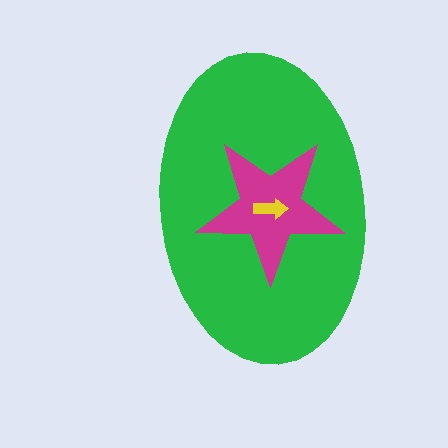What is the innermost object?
The yellow arrow.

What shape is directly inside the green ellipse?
The magenta star.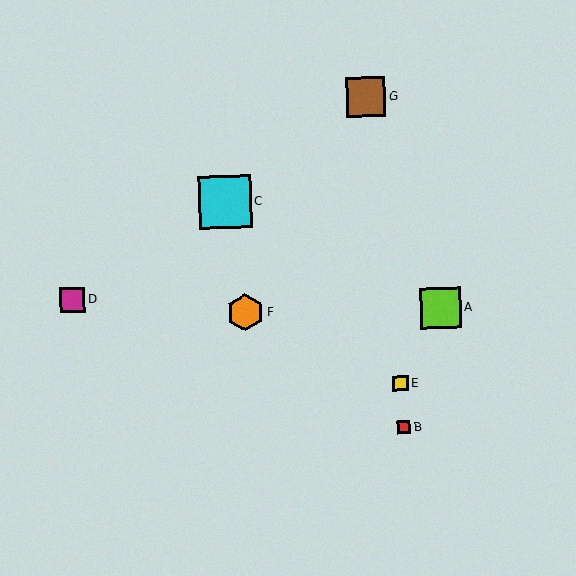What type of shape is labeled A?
Shape A is a lime square.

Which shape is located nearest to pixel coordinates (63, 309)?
The magenta square (labeled D) at (72, 300) is nearest to that location.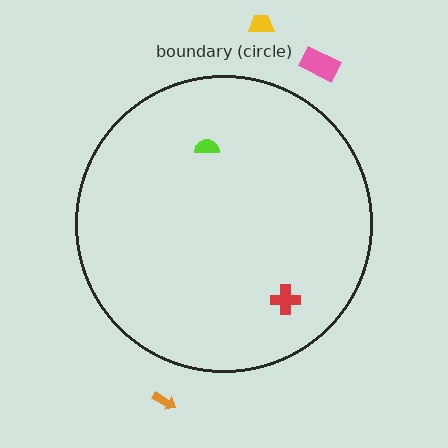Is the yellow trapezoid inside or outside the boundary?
Outside.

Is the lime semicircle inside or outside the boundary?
Inside.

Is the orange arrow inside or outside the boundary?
Outside.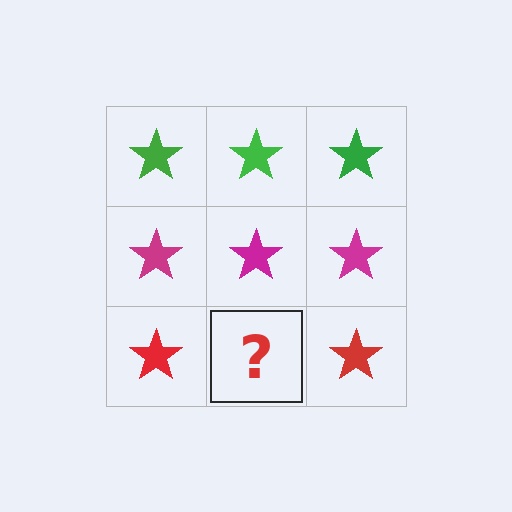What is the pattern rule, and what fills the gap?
The rule is that each row has a consistent color. The gap should be filled with a red star.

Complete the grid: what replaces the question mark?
The question mark should be replaced with a red star.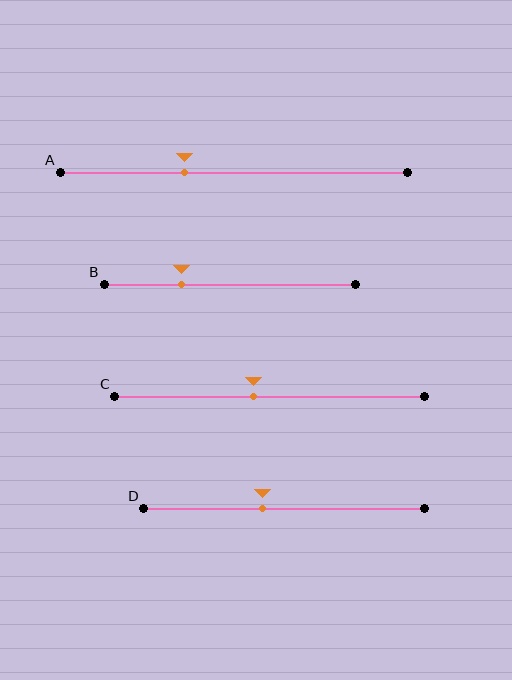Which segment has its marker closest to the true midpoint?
Segment C has its marker closest to the true midpoint.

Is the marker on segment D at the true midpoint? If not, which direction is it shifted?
No, the marker on segment D is shifted to the left by about 7% of the segment length.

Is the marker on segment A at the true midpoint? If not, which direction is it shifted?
No, the marker on segment A is shifted to the left by about 14% of the segment length.